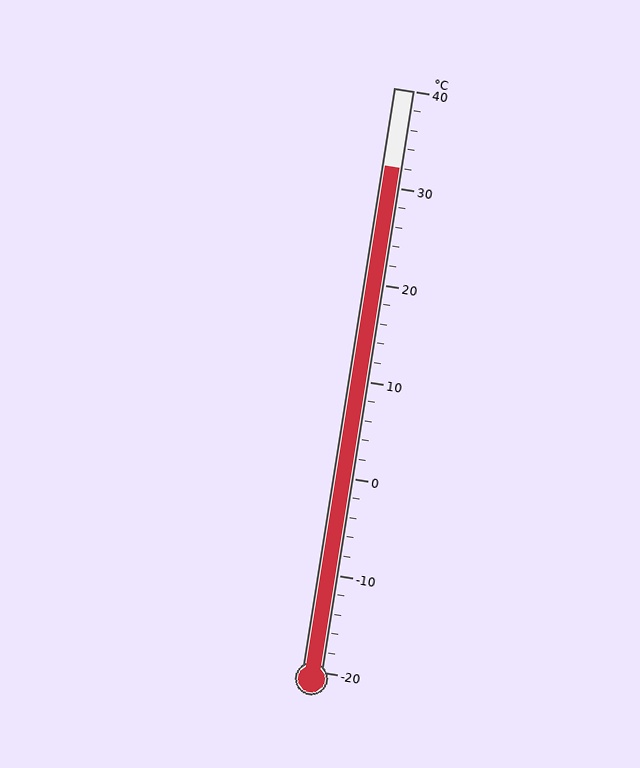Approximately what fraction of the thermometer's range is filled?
The thermometer is filled to approximately 85% of its range.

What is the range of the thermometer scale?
The thermometer scale ranges from -20°C to 40°C.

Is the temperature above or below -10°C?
The temperature is above -10°C.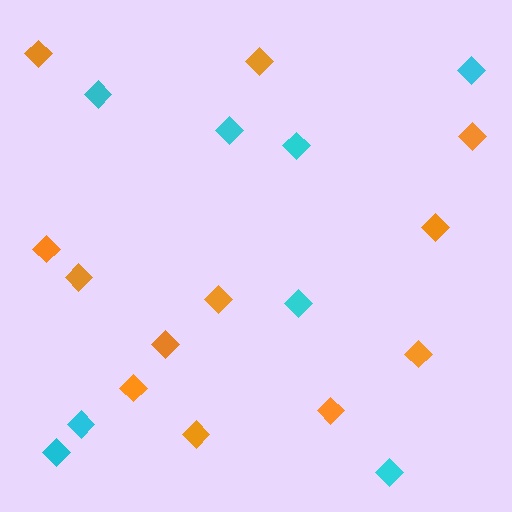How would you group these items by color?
There are 2 groups: one group of cyan diamonds (8) and one group of orange diamonds (12).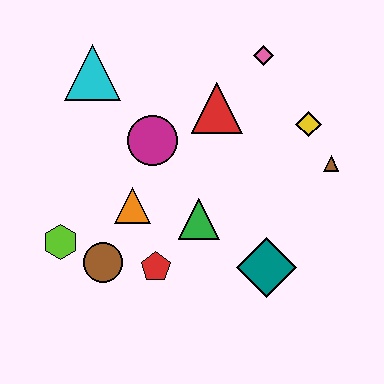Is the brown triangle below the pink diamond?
Yes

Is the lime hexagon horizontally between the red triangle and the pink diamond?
No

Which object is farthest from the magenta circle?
The brown triangle is farthest from the magenta circle.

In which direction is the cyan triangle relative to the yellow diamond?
The cyan triangle is to the left of the yellow diamond.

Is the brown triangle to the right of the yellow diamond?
Yes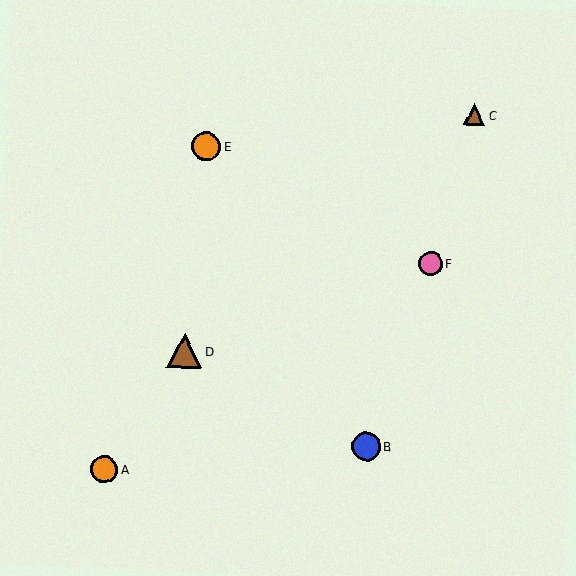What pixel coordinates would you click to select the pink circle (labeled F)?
Click at (430, 263) to select the pink circle F.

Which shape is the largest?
The brown triangle (labeled D) is the largest.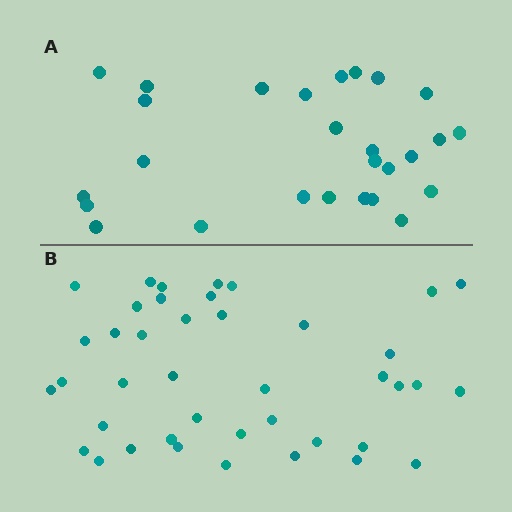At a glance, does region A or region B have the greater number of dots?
Region B (the bottom region) has more dots.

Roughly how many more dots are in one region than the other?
Region B has approximately 15 more dots than region A.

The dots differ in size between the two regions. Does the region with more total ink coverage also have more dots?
No. Region A has more total ink coverage because its dots are larger, but region B actually contains more individual dots. Total area can be misleading — the number of items is what matters here.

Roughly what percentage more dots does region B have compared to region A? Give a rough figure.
About 50% more.